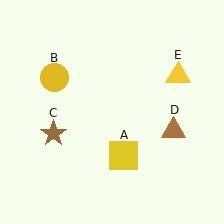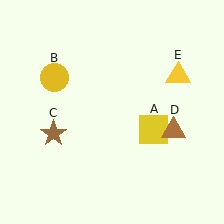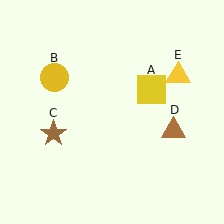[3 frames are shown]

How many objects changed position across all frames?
1 object changed position: yellow square (object A).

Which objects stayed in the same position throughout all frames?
Yellow circle (object B) and brown star (object C) and brown triangle (object D) and yellow triangle (object E) remained stationary.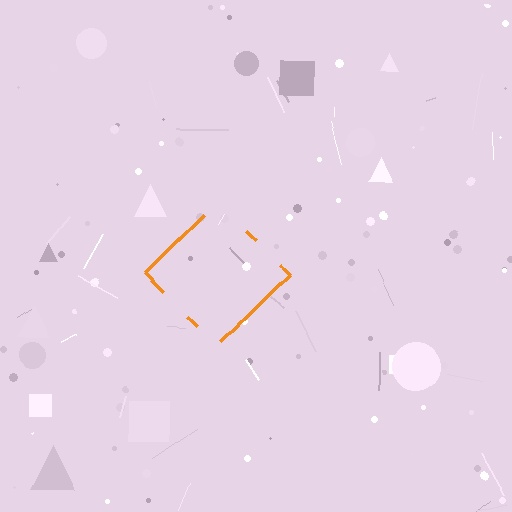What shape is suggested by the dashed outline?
The dashed outline suggests a diamond.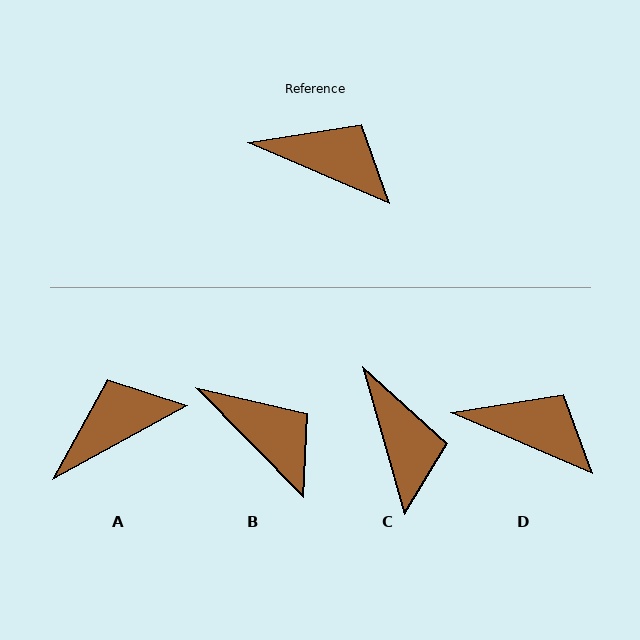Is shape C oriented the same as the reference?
No, it is off by about 51 degrees.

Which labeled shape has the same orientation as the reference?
D.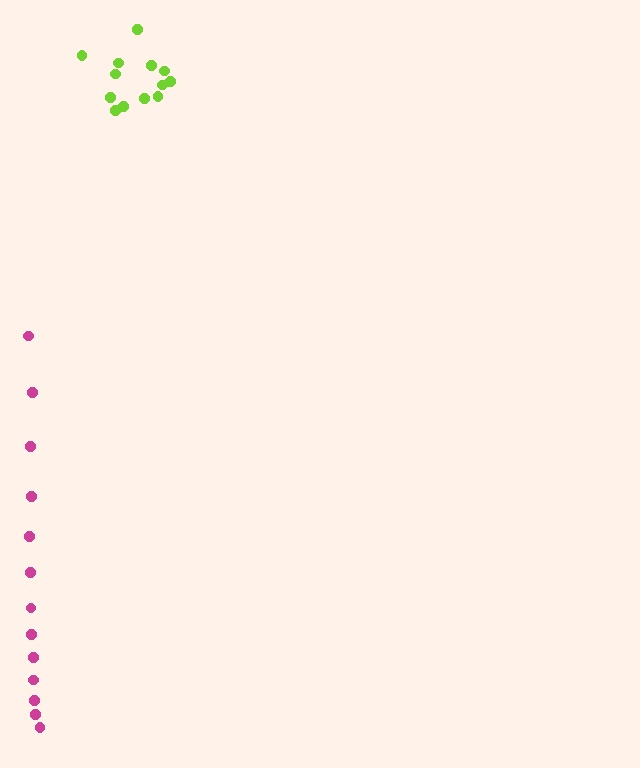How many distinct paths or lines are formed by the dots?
There are 2 distinct paths.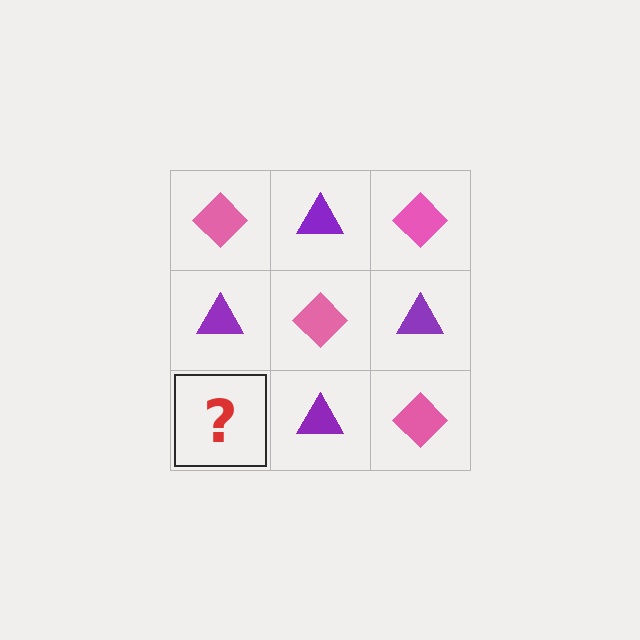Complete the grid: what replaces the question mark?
The question mark should be replaced with a pink diamond.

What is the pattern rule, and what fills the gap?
The rule is that it alternates pink diamond and purple triangle in a checkerboard pattern. The gap should be filled with a pink diamond.